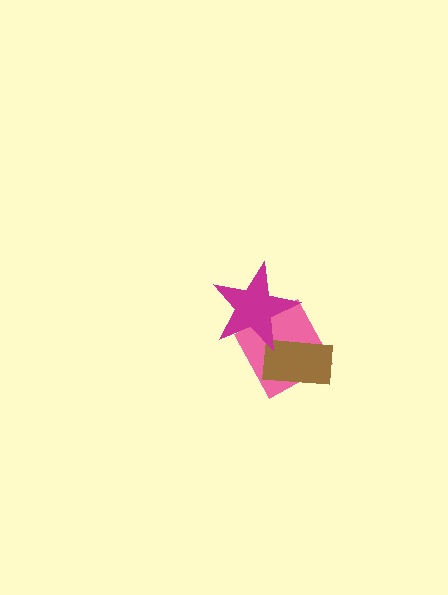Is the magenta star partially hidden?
No, no other shape covers it.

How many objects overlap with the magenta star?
2 objects overlap with the magenta star.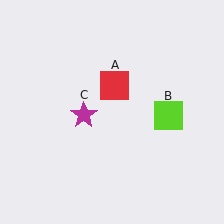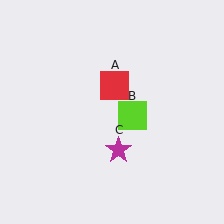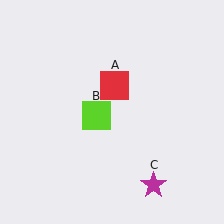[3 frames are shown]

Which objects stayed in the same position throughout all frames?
Red square (object A) remained stationary.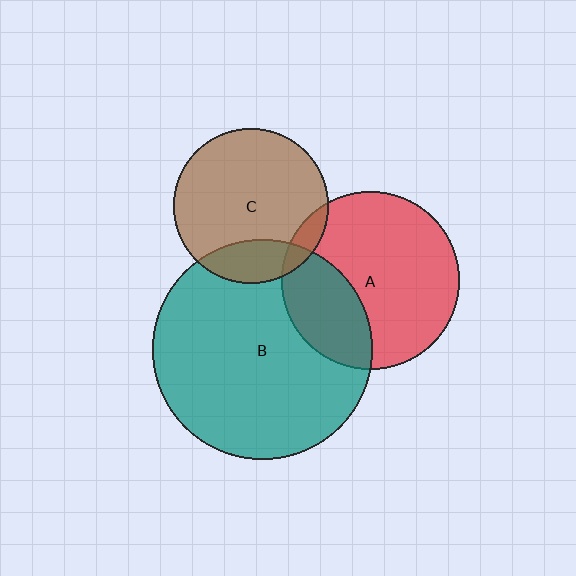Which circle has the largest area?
Circle B (teal).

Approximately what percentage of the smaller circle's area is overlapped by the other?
Approximately 20%.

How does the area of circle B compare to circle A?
Approximately 1.5 times.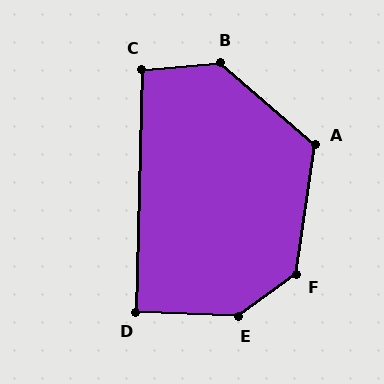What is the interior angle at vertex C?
Approximately 96 degrees (obtuse).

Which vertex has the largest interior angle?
E, at approximately 142 degrees.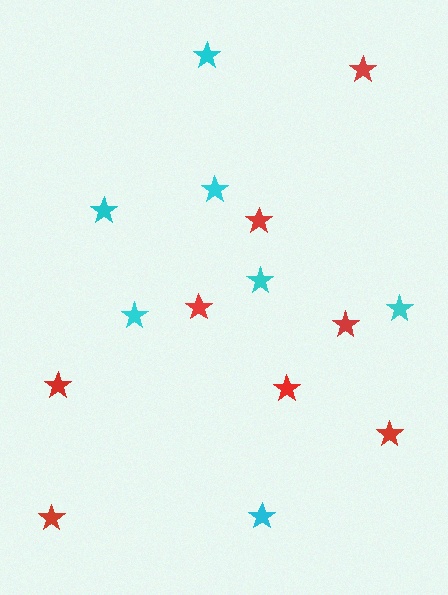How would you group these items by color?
There are 2 groups: one group of red stars (8) and one group of cyan stars (7).